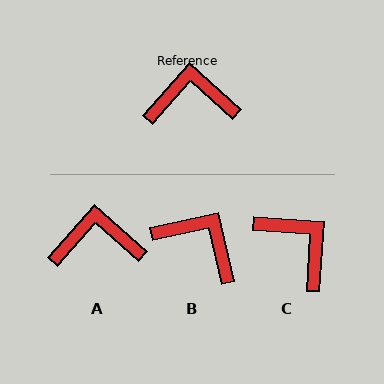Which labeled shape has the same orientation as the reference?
A.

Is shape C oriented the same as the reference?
No, it is off by about 52 degrees.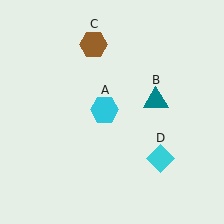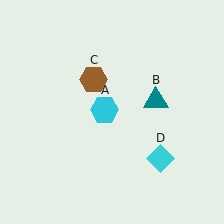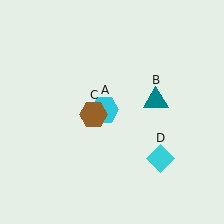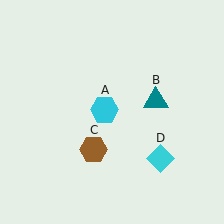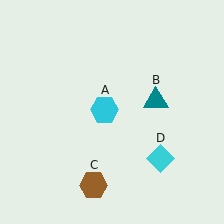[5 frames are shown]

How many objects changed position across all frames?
1 object changed position: brown hexagon (object C).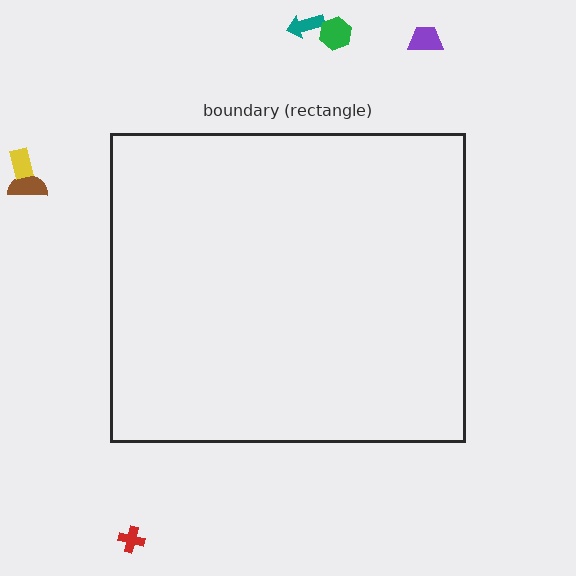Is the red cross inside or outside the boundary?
Outside.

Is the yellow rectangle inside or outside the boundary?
Outside.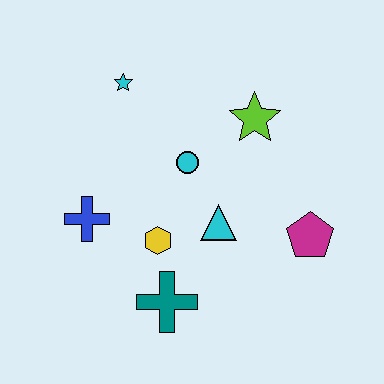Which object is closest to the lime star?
The cyan circle is closest to the lime star.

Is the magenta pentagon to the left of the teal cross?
No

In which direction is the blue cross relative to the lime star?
The blue cross is to the left of the lime star.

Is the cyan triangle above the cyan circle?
No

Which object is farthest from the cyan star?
The magenta pentagon is farthest from the cyan star.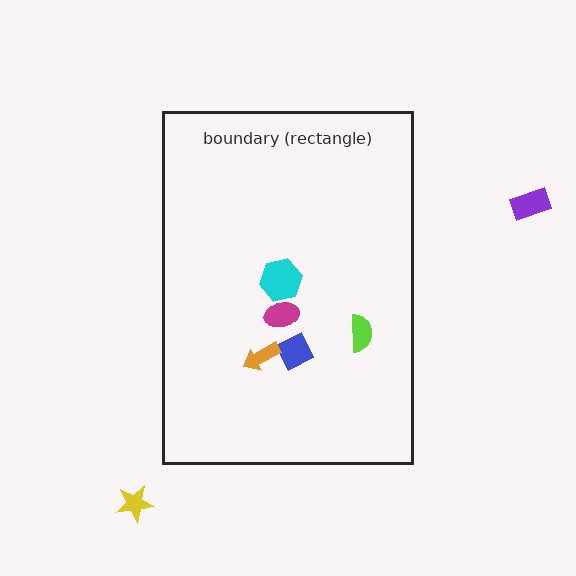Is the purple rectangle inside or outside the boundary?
Outside.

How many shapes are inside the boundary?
5 inside, 2 outside.